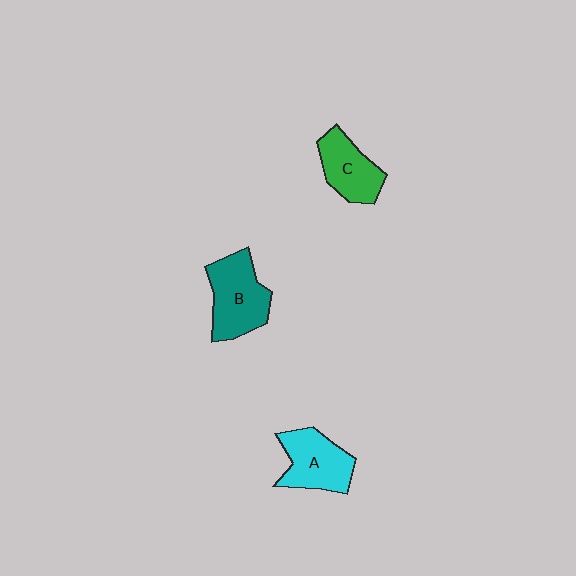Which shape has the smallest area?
Shape C (green).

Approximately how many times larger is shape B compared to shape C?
Approximately 1.3 times.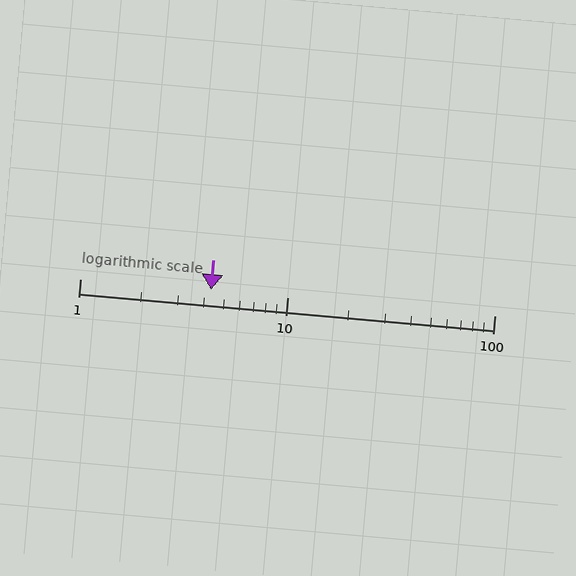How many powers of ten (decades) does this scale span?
The scale spans 2 decades, from 1 to 100.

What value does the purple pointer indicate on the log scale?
The pointer indicates approximately 4.3.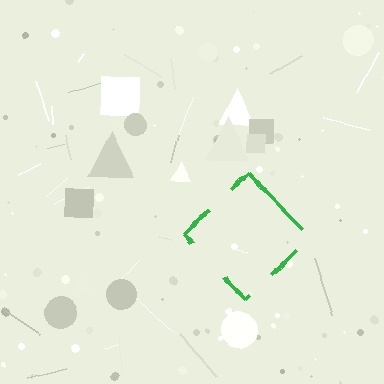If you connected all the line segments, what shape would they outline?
They would outline a diamond.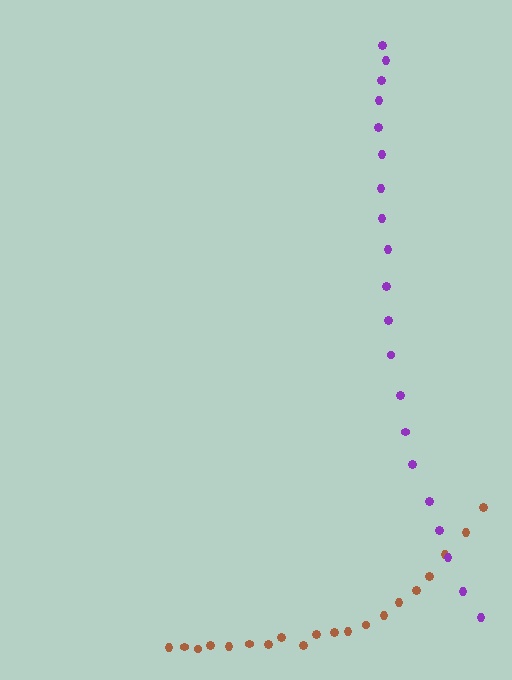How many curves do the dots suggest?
There are 2 distinct paths.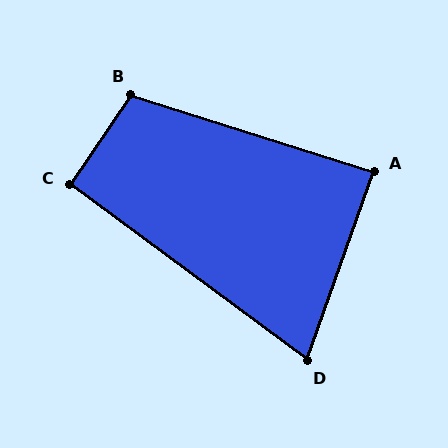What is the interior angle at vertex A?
Approximately 88 degrees (approximately right).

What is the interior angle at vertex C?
Approximately 92 degrees (approximately right).